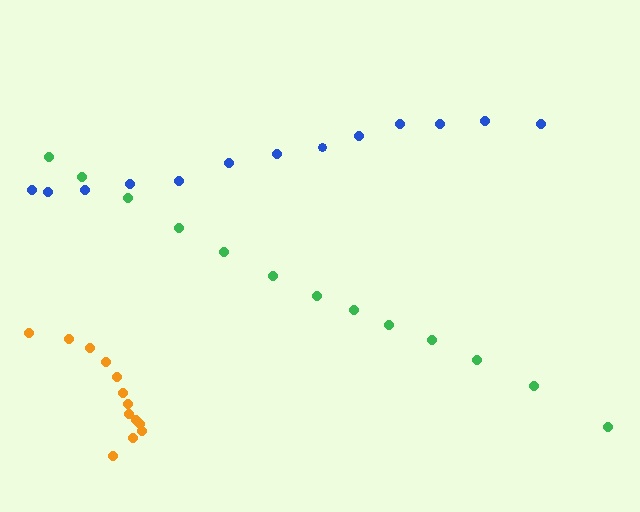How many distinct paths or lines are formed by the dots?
There are 3 distinct paths.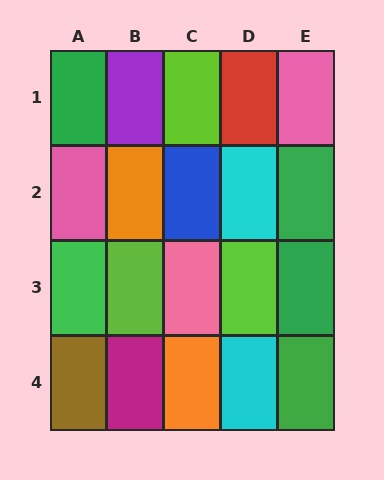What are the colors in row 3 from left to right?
Green, lime, pink, lime, green.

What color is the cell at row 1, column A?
Green.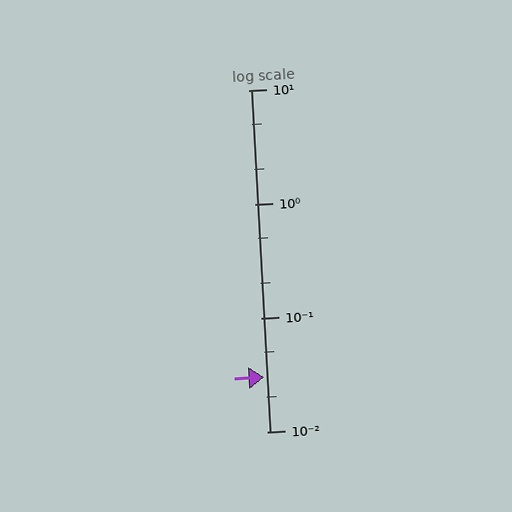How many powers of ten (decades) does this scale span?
The scale spans 3 decades, from 0.01 to 10.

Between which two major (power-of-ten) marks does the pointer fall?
The pointer is between 0.01 and 0.1.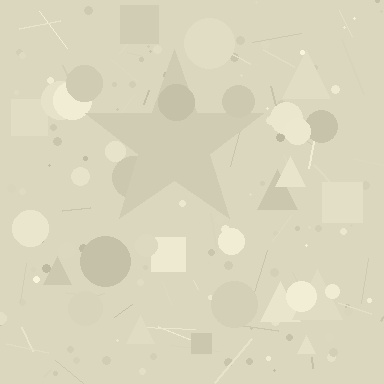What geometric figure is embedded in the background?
A star is embedded in the background.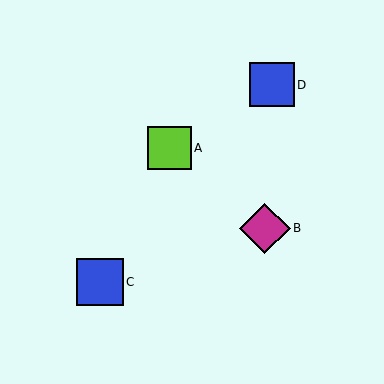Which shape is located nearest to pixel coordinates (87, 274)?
The blue square (labeled C) at (100, 282) is nearest to that location.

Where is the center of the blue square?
The center of the blue square is at (272, 85).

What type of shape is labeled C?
Shape C is a blue square.